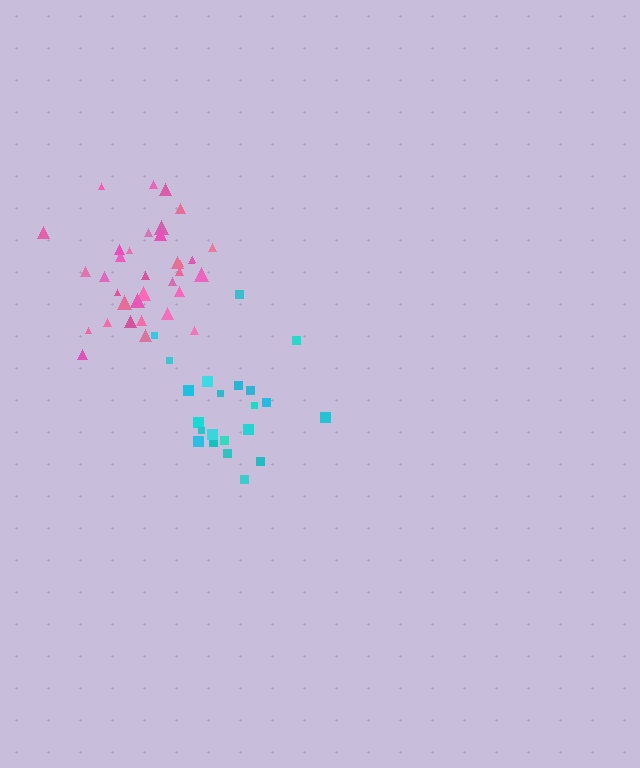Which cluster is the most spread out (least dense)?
Cyan.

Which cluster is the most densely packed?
Pink.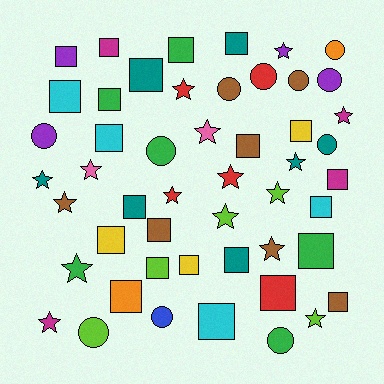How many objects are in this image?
There are 50 objects.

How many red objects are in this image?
There are 5 red objects.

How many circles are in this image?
There are 11 circles.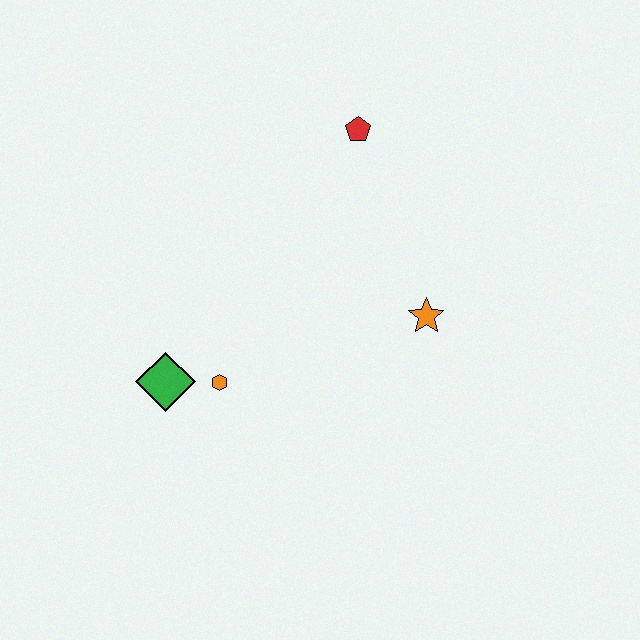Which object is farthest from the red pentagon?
The green diamond is farthest from the red pentagon.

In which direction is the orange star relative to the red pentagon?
The orange star is below the red pentagon.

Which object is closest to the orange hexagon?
The green diamond is closest to the orange hexagon.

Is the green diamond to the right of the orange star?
No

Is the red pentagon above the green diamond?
Yes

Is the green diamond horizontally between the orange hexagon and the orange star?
No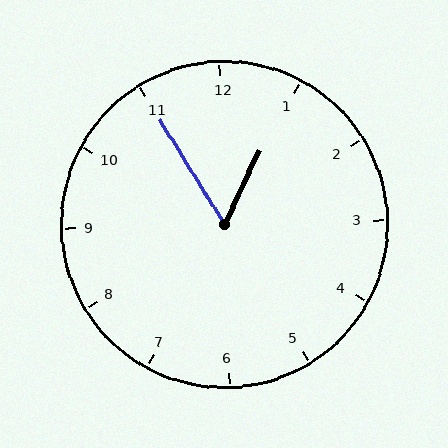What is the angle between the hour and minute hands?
Approximately 58 degrees.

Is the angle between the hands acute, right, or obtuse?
It is acute.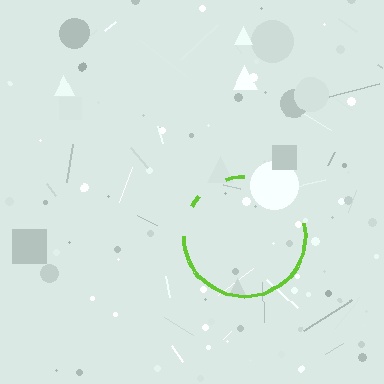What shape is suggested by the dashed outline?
The dashed outline suggests a circle.